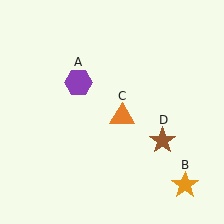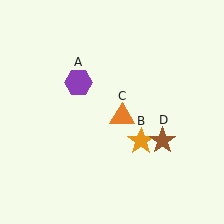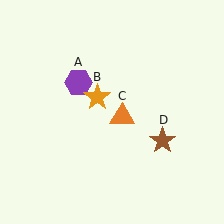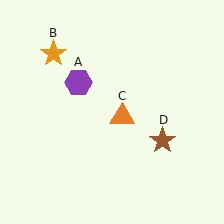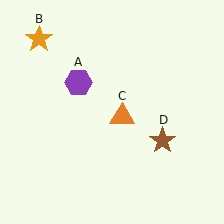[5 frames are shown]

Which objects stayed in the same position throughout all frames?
Purple hexagon (object A) and orange triangle (object C) and brown star (object D) remained stationary.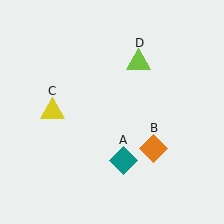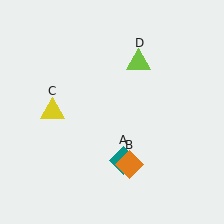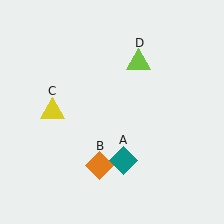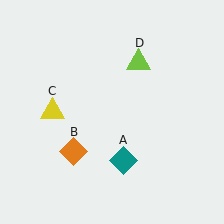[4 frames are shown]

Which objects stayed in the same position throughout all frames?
Teal diamond (object A) and yellow triangle (object C) and lime triangle (object D) remained stationary.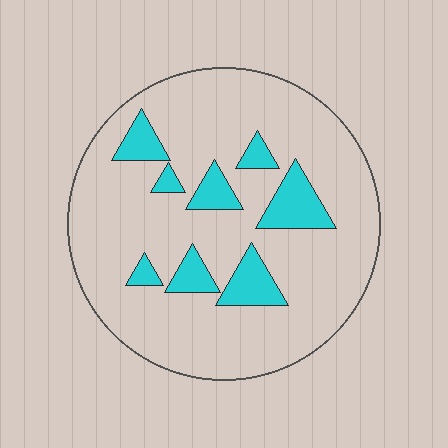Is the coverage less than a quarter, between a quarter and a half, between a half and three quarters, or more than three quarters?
Less than a quarter.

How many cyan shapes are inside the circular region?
8.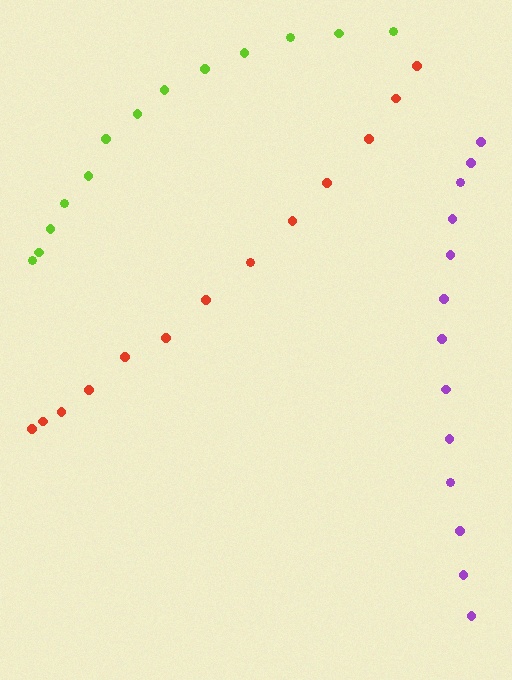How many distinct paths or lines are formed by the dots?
There are 3 distinct paths.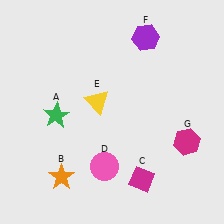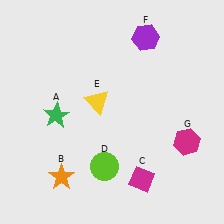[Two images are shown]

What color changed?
The circle (D) changed from pink in Image 1 to lime in Image 2.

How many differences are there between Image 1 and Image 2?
There is 1 difference between the two images.